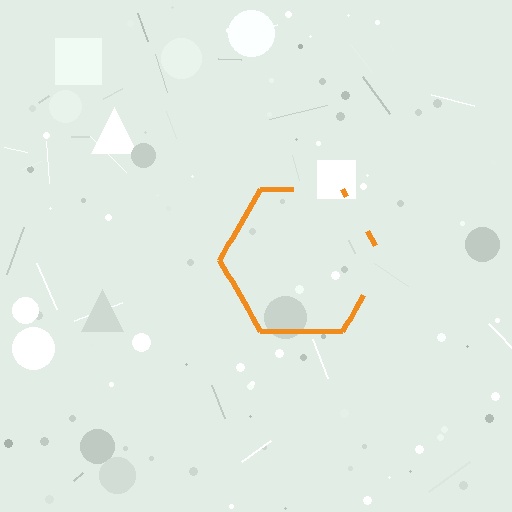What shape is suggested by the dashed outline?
The dashed outline suggests a hexagon.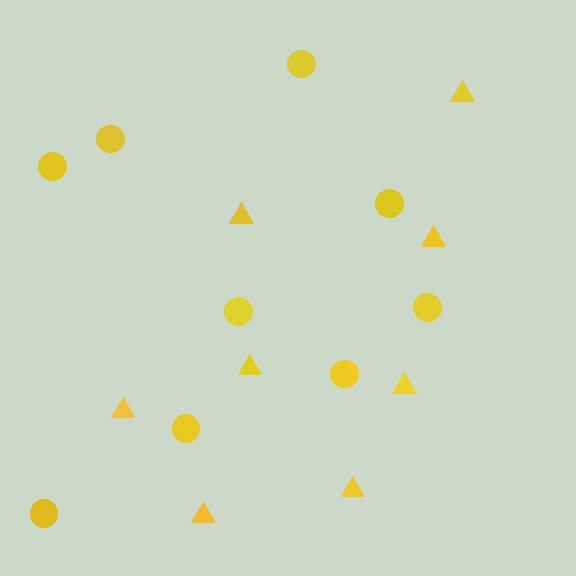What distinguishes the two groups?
There are 2 groups: one group of circles (9) and one group of triangles (8).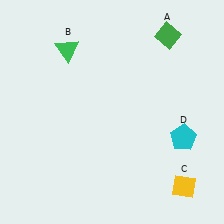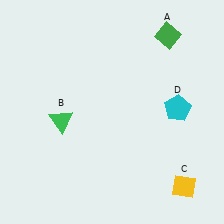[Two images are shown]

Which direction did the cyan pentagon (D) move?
The cyan pentagon (D) moved up.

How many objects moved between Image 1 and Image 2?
2 objects moved between the two images.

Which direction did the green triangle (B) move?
The green triangle (B) moved down.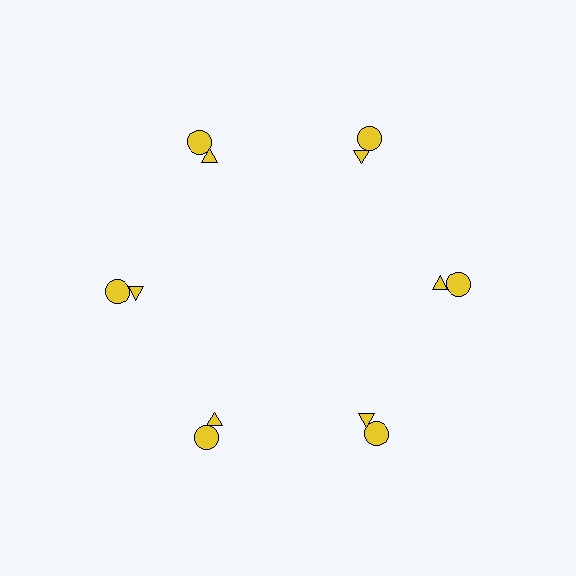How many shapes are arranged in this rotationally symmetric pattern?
There are 12 shapes, arranged in 6 groups of 2.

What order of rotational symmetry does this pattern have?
This pattern has 6-fold rotational symmetry.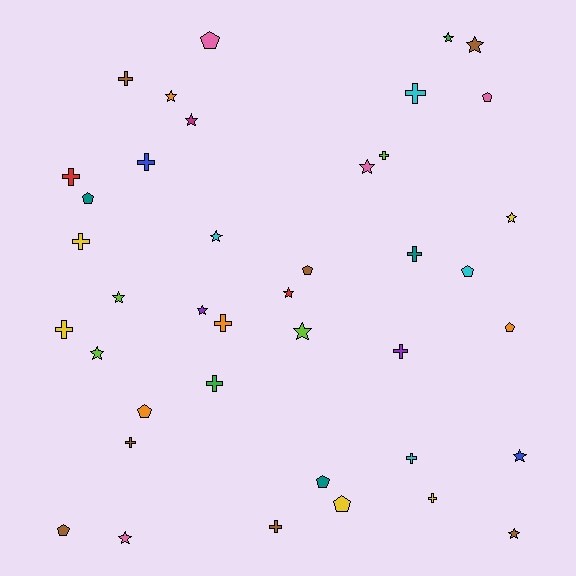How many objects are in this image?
There are 40 objects.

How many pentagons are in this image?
There are 10 pentagons.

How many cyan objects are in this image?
There are 4 cyan objects.